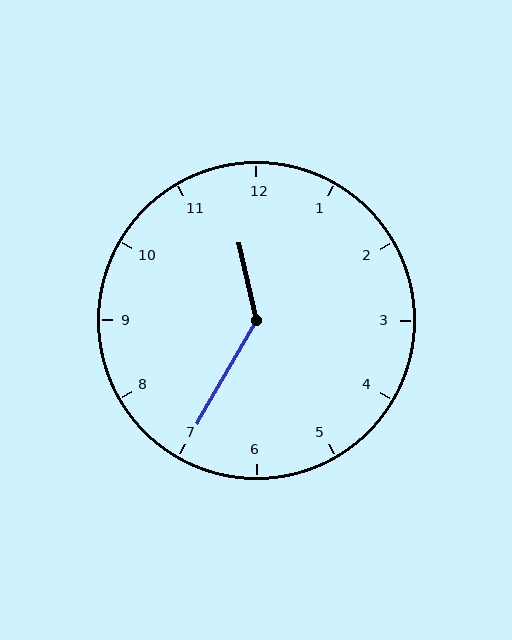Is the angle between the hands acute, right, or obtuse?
It is obtuse.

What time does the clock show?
11:35.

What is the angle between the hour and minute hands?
Approximately 138 degrees.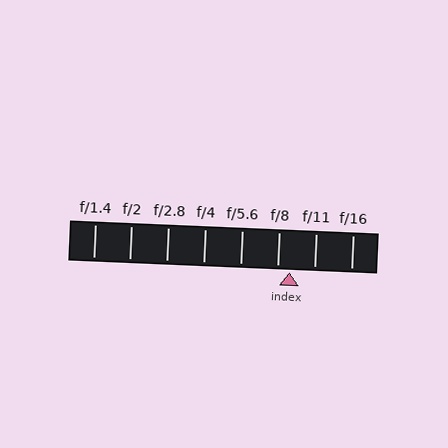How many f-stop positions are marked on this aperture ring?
There are 8 f-stop positions marked.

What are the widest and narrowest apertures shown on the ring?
The widest aperture shown is f/1.4 and the narrowest is f/16.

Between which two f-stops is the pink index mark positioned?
The index mark is between f/8 and f/11.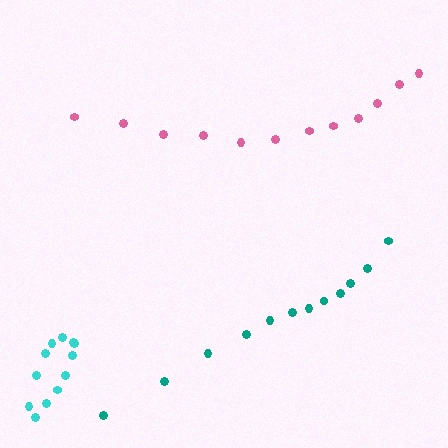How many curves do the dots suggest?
There are 3 distinct paths.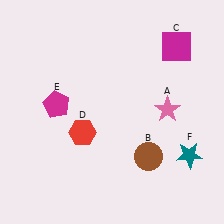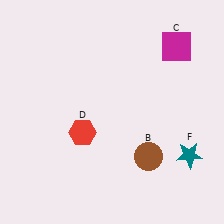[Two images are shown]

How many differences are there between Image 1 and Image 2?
There are 2 differences between the two images.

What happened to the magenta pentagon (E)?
The magenta pentagon (E) was removed in Image 2. It was in the top-left area of Image 1.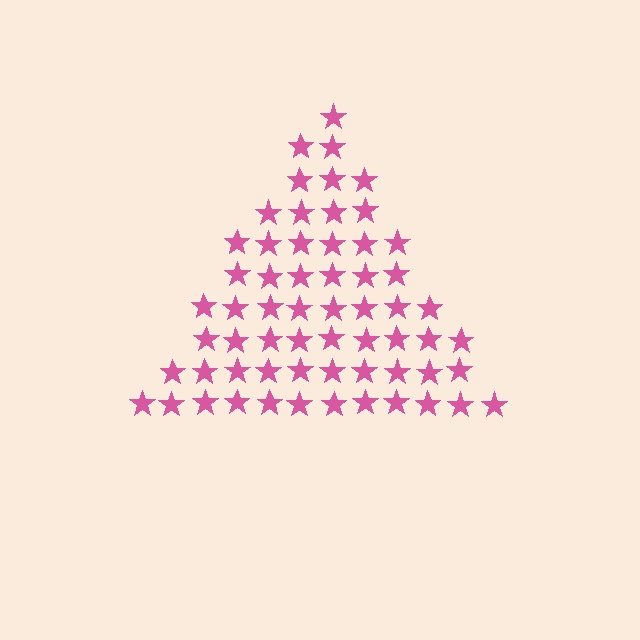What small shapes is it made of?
It is made of small stars.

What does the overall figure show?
The overall figure shows a triangle.